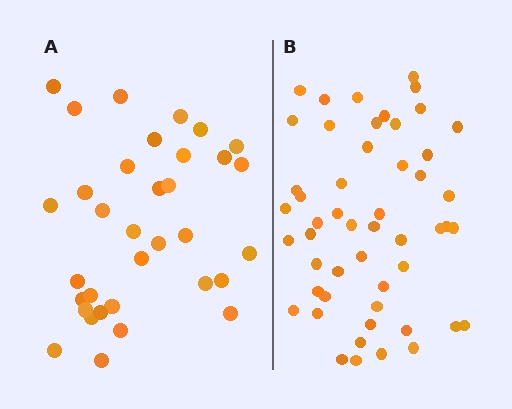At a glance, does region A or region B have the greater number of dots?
Region B (the right region) has more dots.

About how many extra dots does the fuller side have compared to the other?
Region B has approximately 15 more dots than region A.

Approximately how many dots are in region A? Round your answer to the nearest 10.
About 30 dots. (The exact count is 34, which rounds to 30.)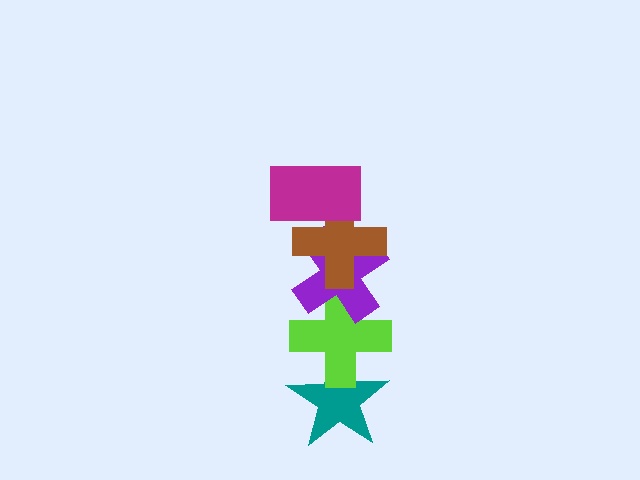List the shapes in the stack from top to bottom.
From top to bottom: the magenta rectangle, the brown cross, the purple cross, the lime cross, the teal star.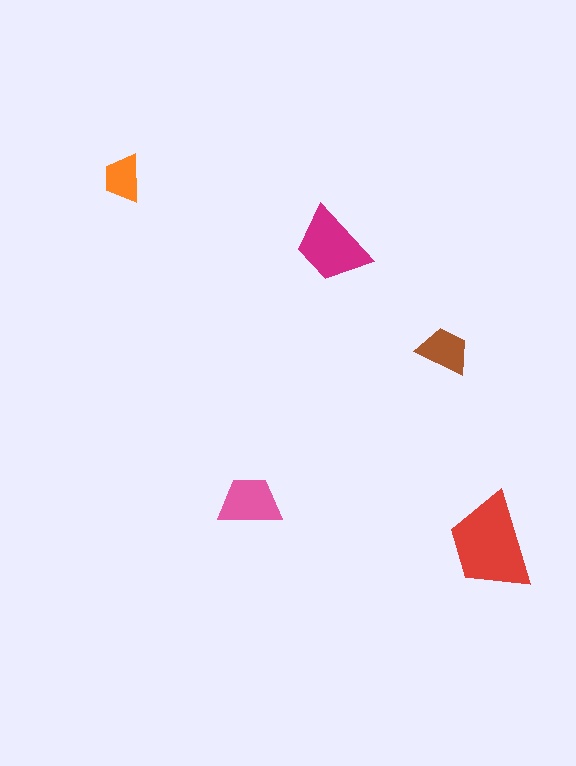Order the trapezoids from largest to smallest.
the red one, the magenta one, the pink one, the brown one, the orange one.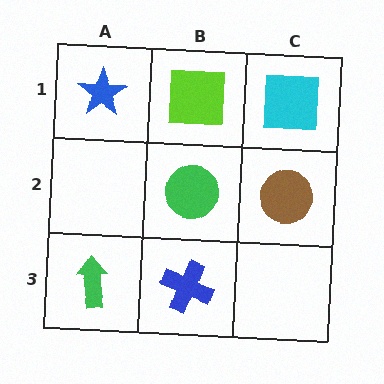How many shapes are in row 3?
2 shapes.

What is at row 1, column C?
A cyan square.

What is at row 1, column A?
A blue star.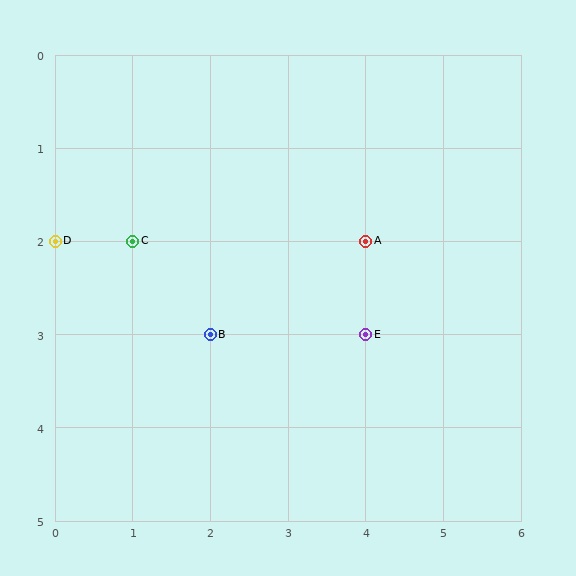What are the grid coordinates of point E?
Point E is at grid coordinates (4, 3).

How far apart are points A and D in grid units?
Points A and D are 4 columns apart.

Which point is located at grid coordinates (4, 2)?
Point A is at (4, 2).